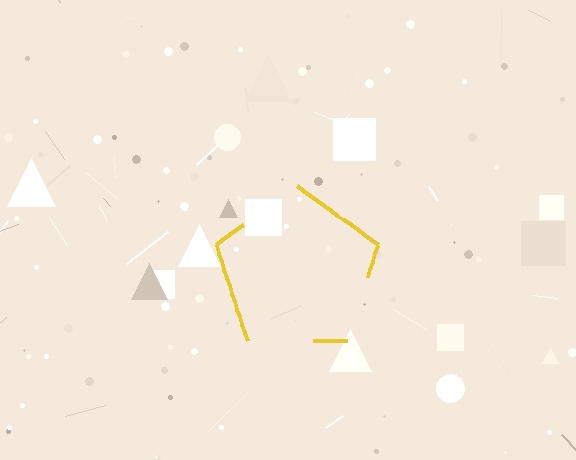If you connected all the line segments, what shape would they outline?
They would outline a pentagon.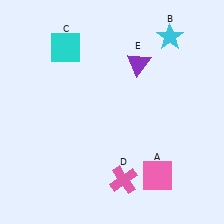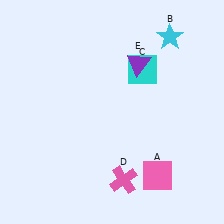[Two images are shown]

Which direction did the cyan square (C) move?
The cyan square (C) moved right.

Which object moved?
The cyan square (C) moved right.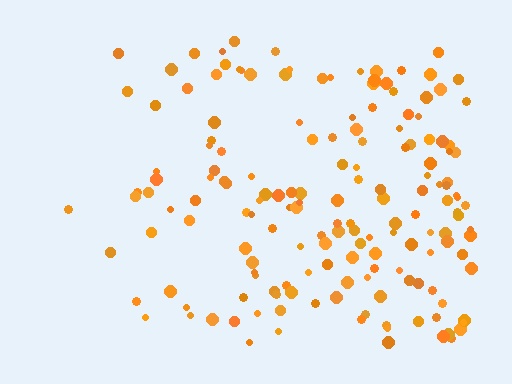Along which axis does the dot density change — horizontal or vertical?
Horizontal.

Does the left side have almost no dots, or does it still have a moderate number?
Still a moderate number, just noticeably fewer than the right.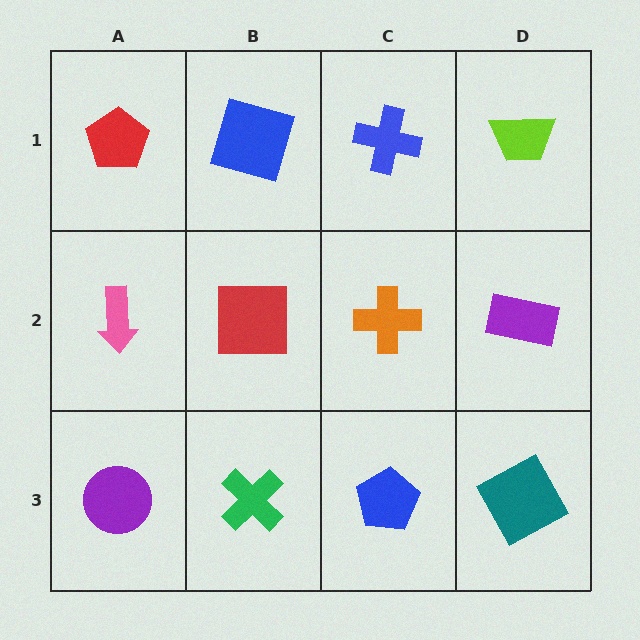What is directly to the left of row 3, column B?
A purple circle.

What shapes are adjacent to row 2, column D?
A lime trapezoid (row 1, column D), a teal square (row 3, column D), an orange cross (row 2, column C).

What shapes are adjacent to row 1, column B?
A red square (row 2, column B), a red pentagon (row 1, column A), a blue cross (row 1, column C).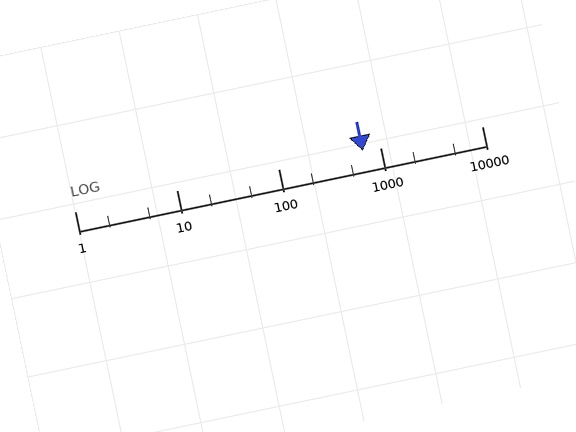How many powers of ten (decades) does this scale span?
The scale spans 4 decades, from 1 to 10000.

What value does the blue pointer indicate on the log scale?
The pointer indicates approximately 680.